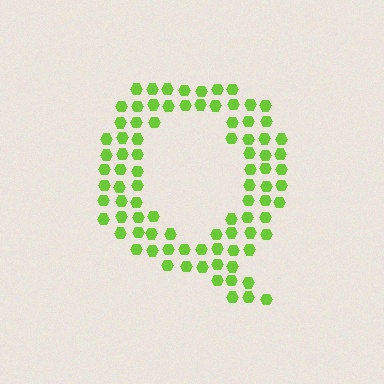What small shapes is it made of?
It is made of small hexagons.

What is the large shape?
The large shape is the letter Q.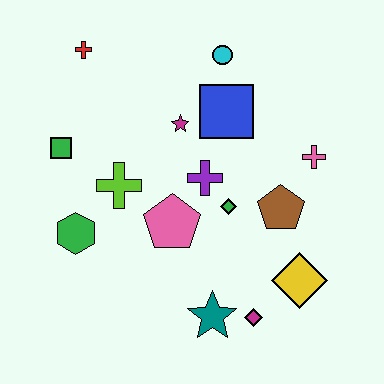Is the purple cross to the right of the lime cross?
Yes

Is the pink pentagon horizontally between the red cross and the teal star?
Yes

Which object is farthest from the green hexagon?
The pink cross is farthest from the green hexagon.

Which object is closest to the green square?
The lime cross is closest to the green square.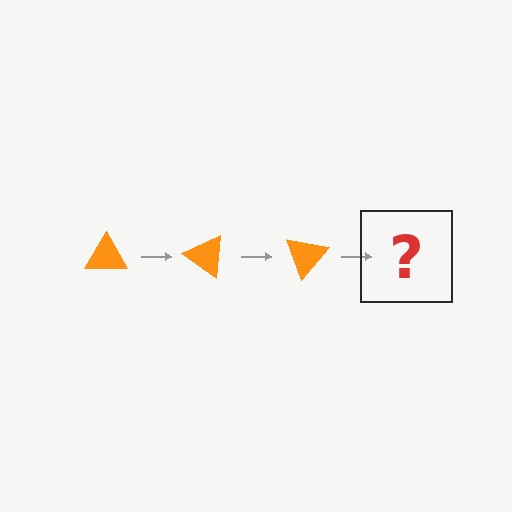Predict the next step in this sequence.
The next step is an orange triangle rotated 105 degrees.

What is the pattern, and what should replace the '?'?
The pattern is that the triangle rotates 35 degrees each step. The '?' should be an orange triangle rotated 105 degrees.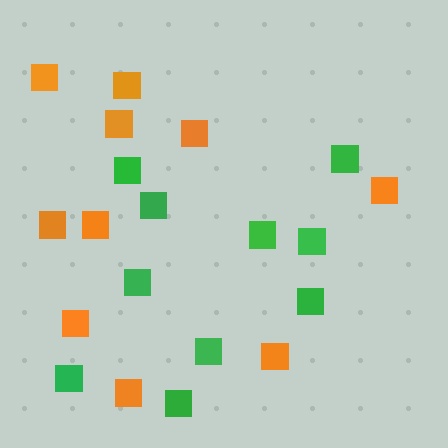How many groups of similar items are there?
There are 2 groups: one group of orange squares (10) and one group of green squares (10).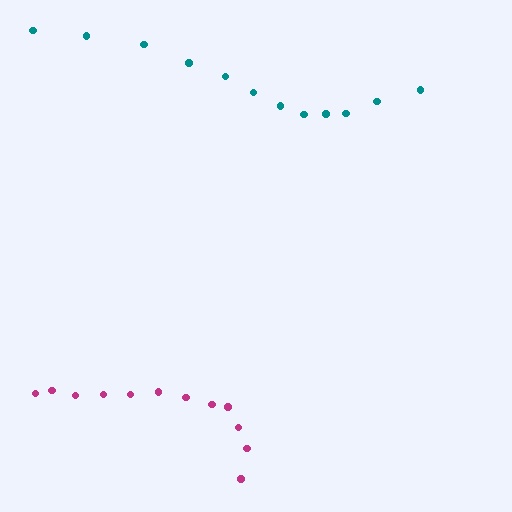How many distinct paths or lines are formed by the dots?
There are 2 distinct paths.